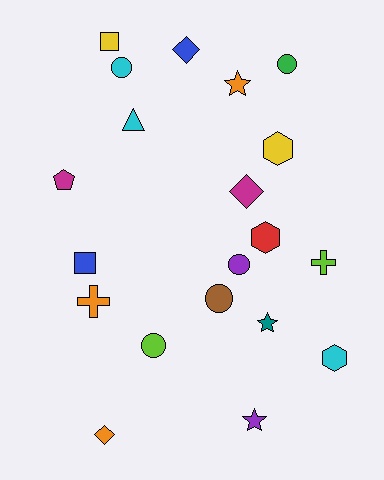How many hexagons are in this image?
There are 3 hexagons.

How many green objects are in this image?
There is 1 green object.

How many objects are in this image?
There are 20 objects.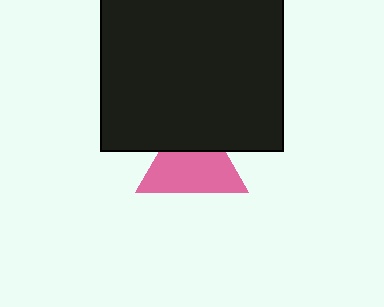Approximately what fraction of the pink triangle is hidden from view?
Roughly 33% of the pink triangle is hidden behind the black rectangle.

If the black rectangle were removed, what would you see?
You would see the complete pink triangle.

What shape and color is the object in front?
The object in front is a black rectangle.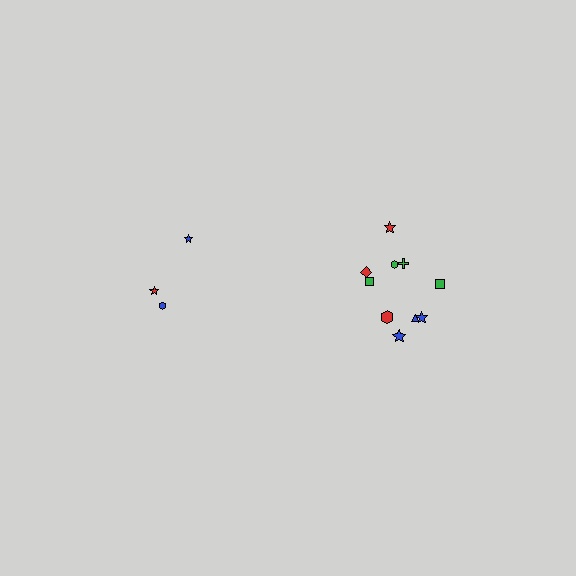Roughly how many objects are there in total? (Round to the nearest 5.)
Roughly 15 objects in total.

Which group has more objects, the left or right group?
The right group.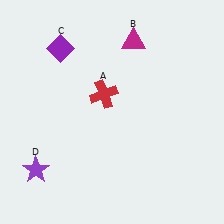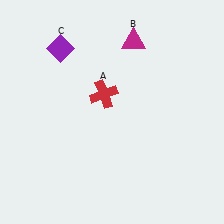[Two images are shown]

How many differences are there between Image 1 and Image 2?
There is 1 difference between the two images.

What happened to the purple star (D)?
The purple star (D) was removed in Image 2. It was in the bottom-left area of Image 1.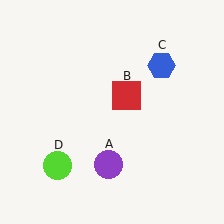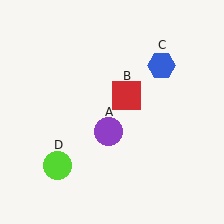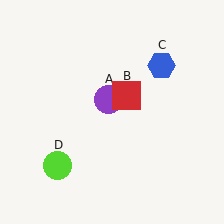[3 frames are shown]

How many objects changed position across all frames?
1 object changed position: purple circle (object A).